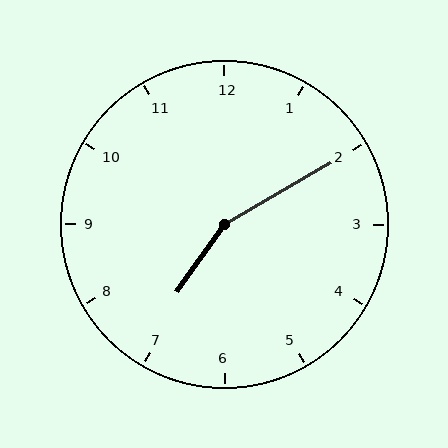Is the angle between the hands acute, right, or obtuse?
It is obtuse.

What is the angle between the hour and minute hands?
Approximately 155 degrees.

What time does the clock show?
7:10.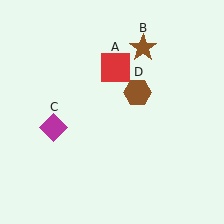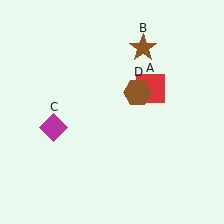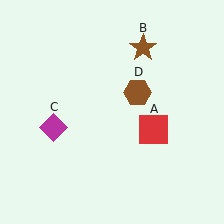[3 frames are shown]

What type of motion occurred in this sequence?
The red square (object A) rotated clockwise around the center of the scene.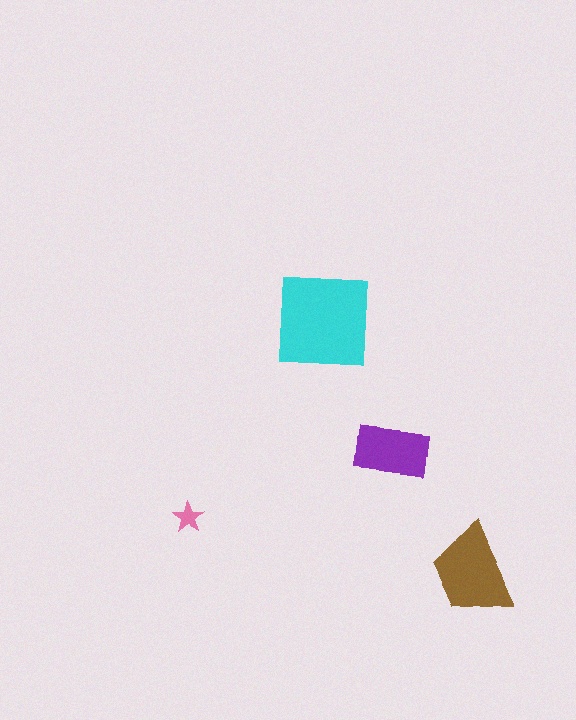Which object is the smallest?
The pink star.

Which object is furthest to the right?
The brown trapezoid is rightmost.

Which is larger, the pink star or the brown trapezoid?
The brown trapezoid.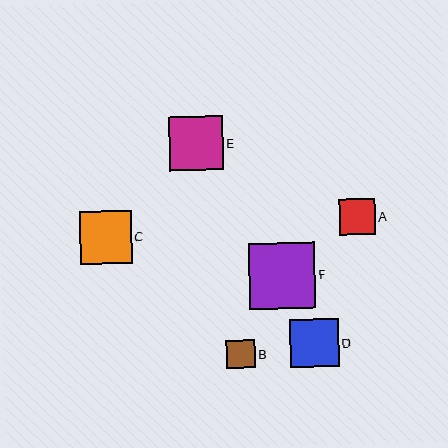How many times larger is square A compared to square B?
Square A is approximately 1.3 times the size of square B.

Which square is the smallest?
Square B is the smallest with a size of approximately 28 pixels.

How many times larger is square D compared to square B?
Square D is approximately 1.7 times the size of square B.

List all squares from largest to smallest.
From largest to smallest: F, E, C, D, A, B.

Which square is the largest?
Square F is the largest with a size of approximately 66 pixels.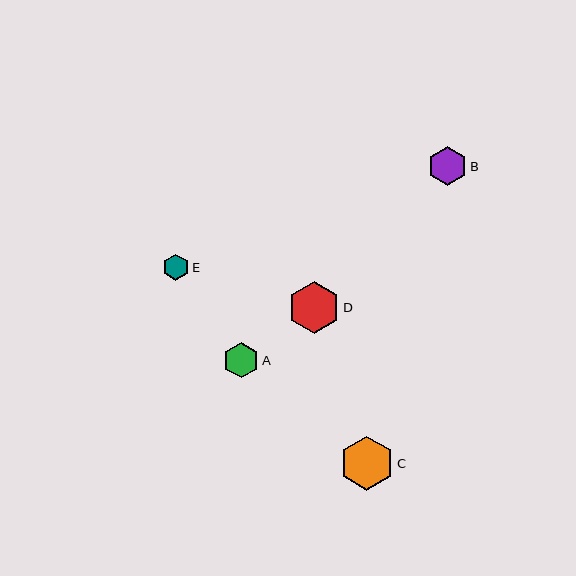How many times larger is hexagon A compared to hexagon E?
Hexagon A is approximately 1.3 times the size of hexagon E.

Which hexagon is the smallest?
Hexagon E is the smallest with a size of approximately 26 pixels.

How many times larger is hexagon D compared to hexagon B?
Hexagon D is approximately 1.3 times the size of hexagon B.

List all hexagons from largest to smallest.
From largest to smallest: C, D, B, A, E.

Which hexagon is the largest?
Hexagon C is the largest with a size of approximately 55 pixels.